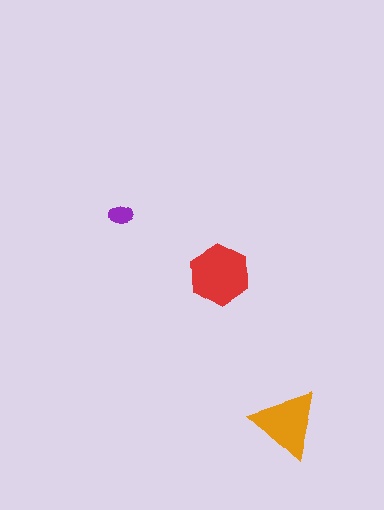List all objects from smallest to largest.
The purple ellipse, the orange triangle, the red hexagon.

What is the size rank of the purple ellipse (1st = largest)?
3rd.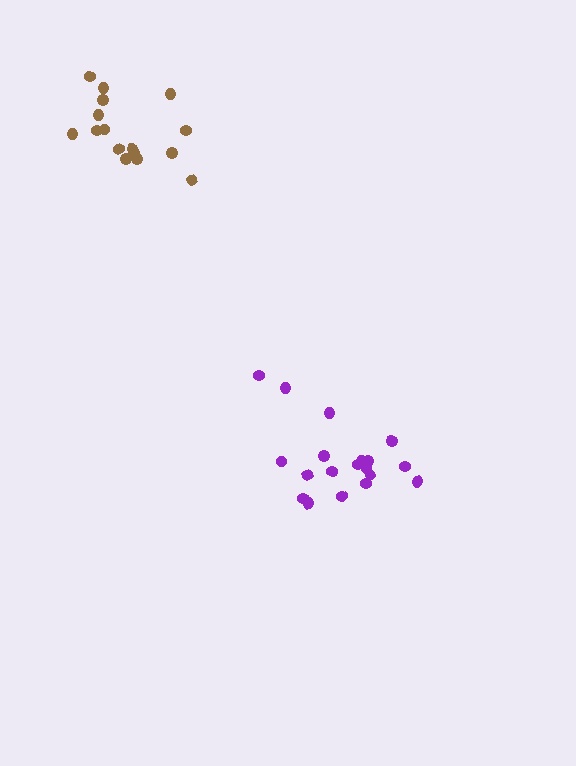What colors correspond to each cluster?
The clusters are colored: purple, brown.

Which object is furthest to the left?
The brown cluster is leftmost.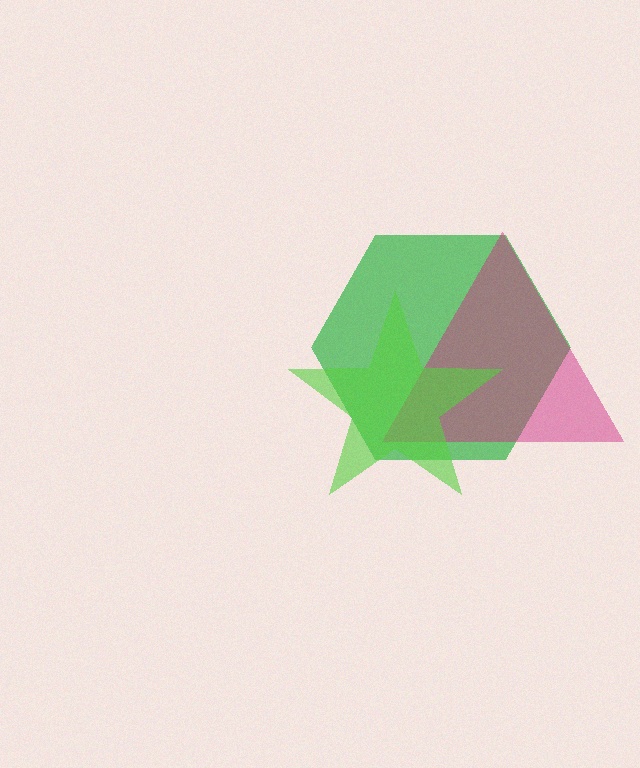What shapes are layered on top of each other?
The layered shapes are: a green hexagon, a magenta triangle, a lime star.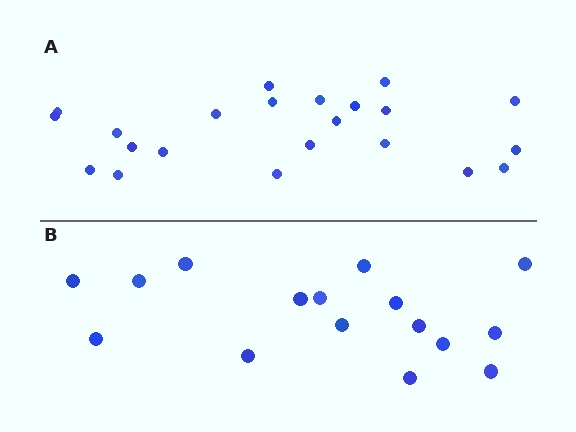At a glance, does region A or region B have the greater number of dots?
Region A (the top region) has more dots.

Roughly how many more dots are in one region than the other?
Region A has about 6 more dots than region B.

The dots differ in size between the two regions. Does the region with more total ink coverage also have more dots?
No. Region B has more total ink coverage because its dots are larger, but region A actually contains more individual dots. Total area can be misleading — the number of items is what matters here.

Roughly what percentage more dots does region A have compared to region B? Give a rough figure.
About 40% more.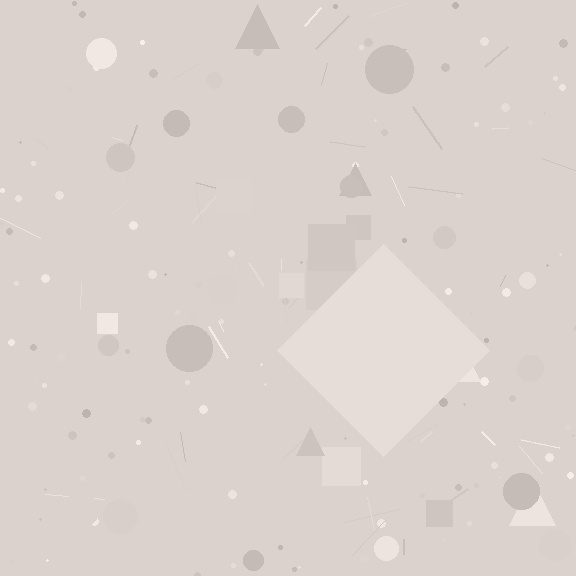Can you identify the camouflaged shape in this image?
The camouflaged shape is a diamond.